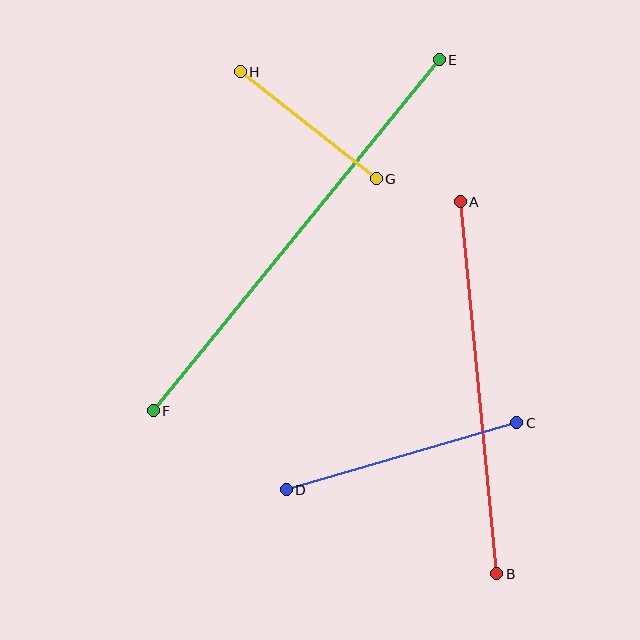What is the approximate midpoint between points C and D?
The midpoint is at approximately (402, 456) pixels.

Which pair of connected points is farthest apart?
Points E and F are farthest apart.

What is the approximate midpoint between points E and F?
The midpoint is at approximately (296, 235) pixels.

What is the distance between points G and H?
The distance is approximately 173 pixels.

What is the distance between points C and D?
The distance is approximately 240 pixels.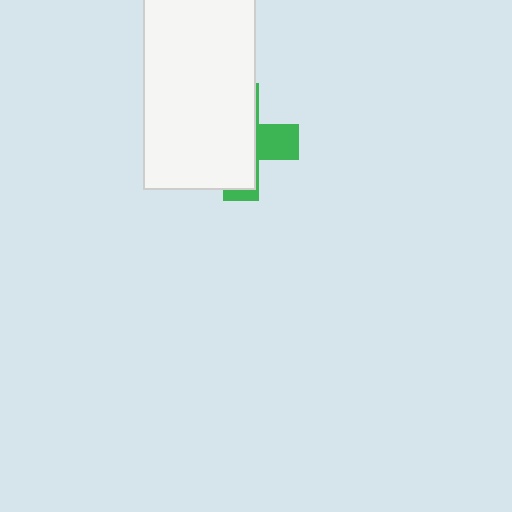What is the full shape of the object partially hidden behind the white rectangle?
The partially hidden object is a green cross.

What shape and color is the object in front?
The object in front is a white rectangle.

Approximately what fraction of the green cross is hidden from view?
Roughly 68% of the green cross is hidden behind the white rectangle.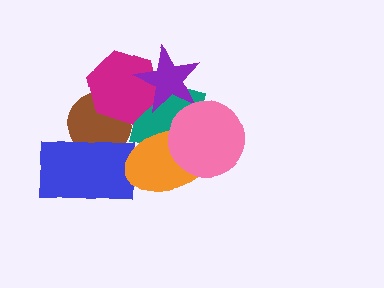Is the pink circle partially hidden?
No, no other shape covers it.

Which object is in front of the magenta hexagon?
The purple star is in front of the magenta hexagon.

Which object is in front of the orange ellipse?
The pink circle is in front of the orange ellipse.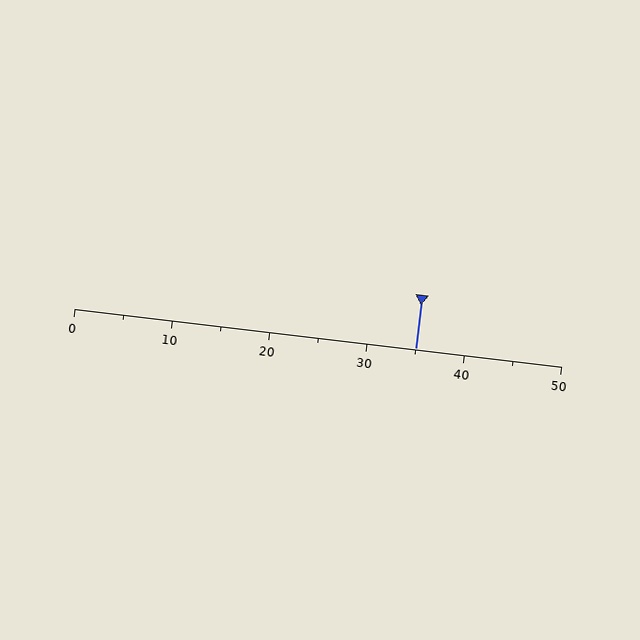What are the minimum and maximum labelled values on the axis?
The axis runs from 0 to 50.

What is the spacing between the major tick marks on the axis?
The major ticks are spaced 10 apart.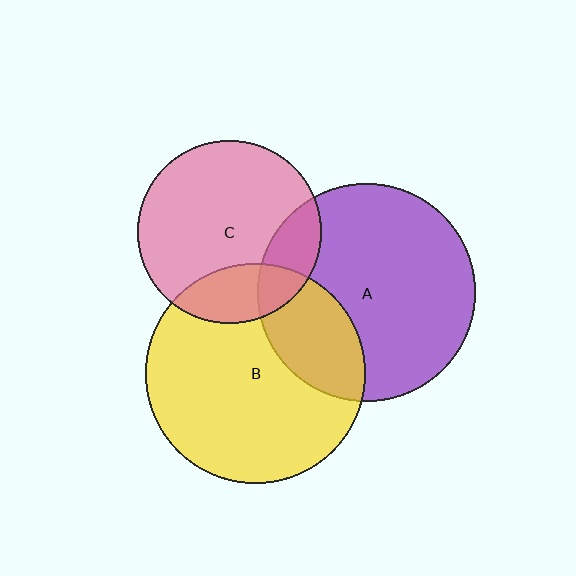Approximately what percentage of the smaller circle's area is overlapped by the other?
Approximately 25%.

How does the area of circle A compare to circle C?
Approximately 1.4 times.